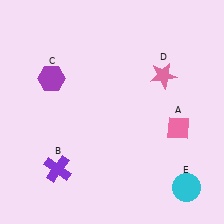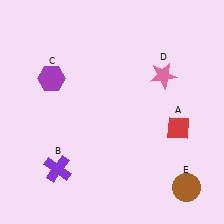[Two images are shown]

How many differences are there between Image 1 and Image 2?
There are 2 differences between the two images.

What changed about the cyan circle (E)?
In Image 1, E is cyan. In Image 2, it changed to brown.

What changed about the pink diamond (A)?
In Image 1, A is pink. In Image 2, it changed to red.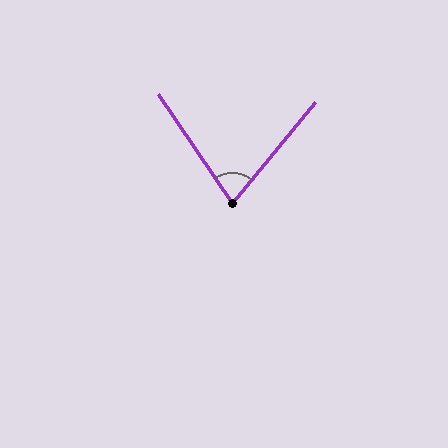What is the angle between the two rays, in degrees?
Approximately 73 degrees.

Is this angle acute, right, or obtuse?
It is acute.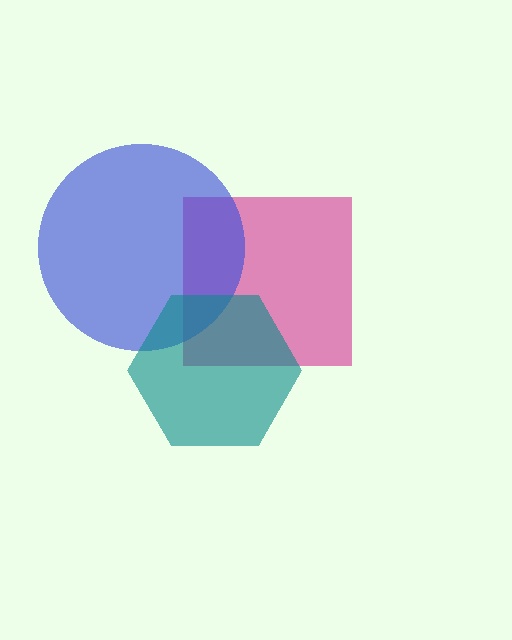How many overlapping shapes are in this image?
There are 3 overlapping shapes in the image.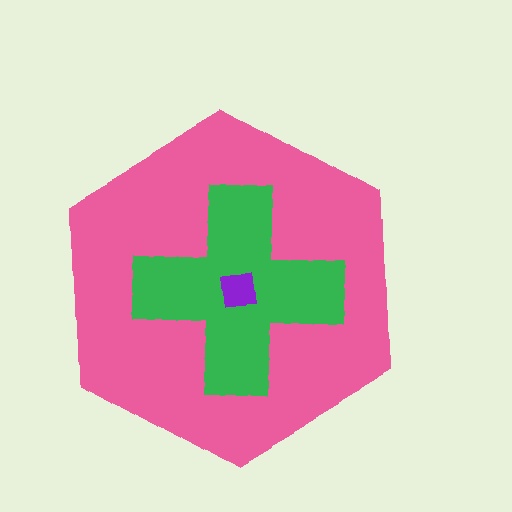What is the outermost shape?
The pink hexagon.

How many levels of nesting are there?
3.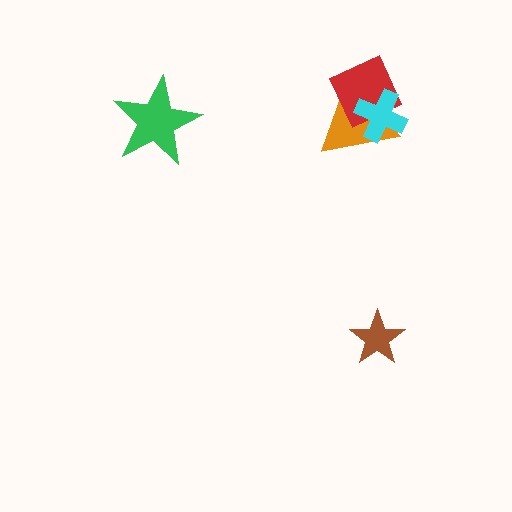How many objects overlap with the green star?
0 objects overlap with the green star.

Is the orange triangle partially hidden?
Yes, it is partially covered by another shape.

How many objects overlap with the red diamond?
2 objects overlap with the red diamond.